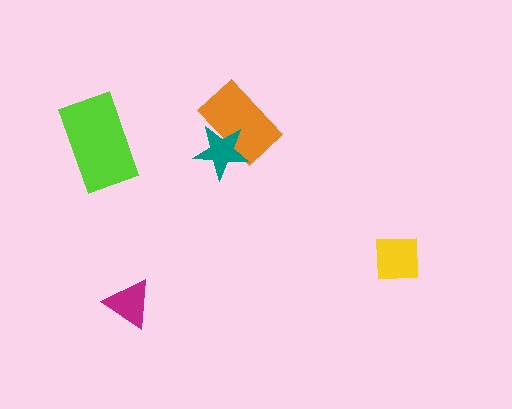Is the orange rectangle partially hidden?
Yes, it is partially covered by another shape.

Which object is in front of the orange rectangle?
The teal star is in front of the orange rectangle.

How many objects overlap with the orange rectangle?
1 object overlaps with the orange rectangle.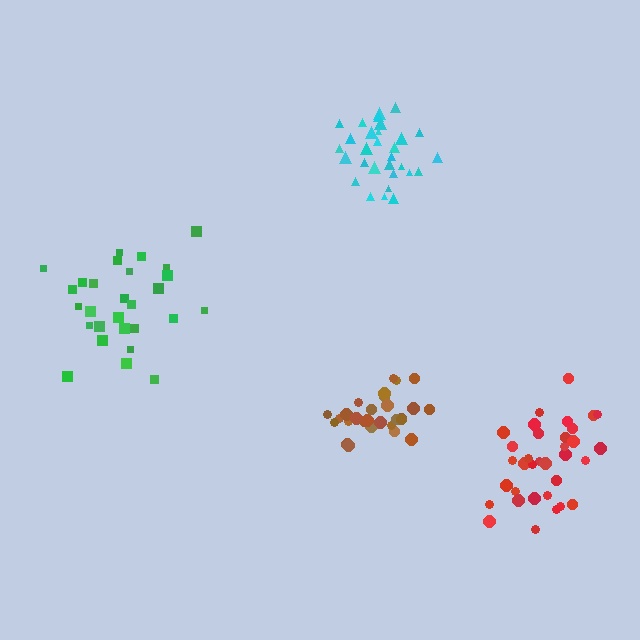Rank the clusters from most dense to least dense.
cyan, brown, red, green.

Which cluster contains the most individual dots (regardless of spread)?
Red (34).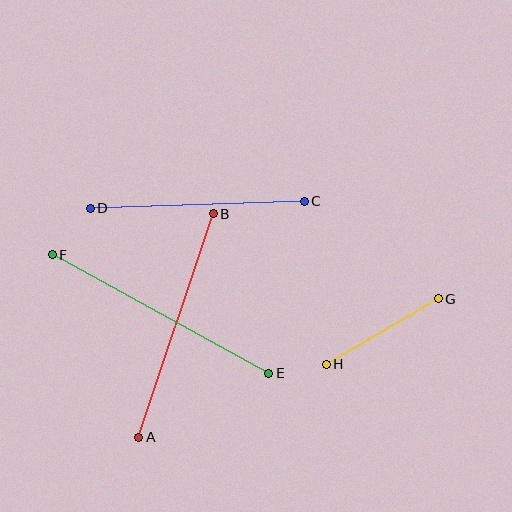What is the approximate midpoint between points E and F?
The midpoint is at approximately (161, 314) pixels.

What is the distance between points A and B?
The distance is approximately 236 pixels.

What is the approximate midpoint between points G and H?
The midpoint is at approximately (382, 332) pixels.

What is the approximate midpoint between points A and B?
The midpoint is at approximately (176, 326) pixels.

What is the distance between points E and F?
The distance is approximately 247 pixels.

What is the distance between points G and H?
The distance is approximately 130 pixels.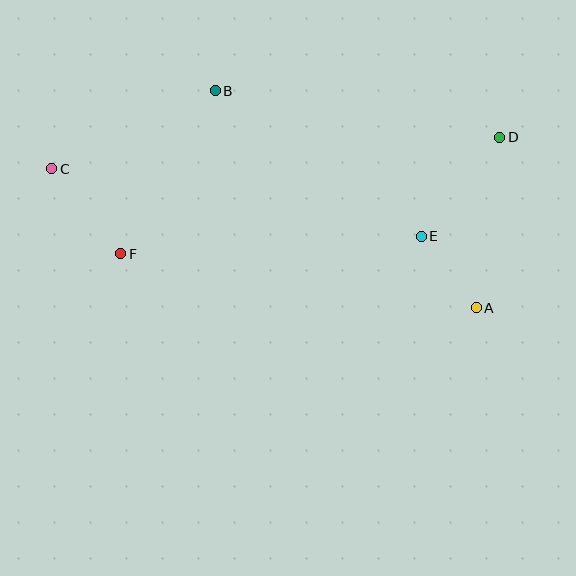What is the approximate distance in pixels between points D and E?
The distance between D and E is approximately 126 pixels.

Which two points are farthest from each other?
Points C and D are farthest from each other.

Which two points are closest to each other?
Points A and E are closest to each other.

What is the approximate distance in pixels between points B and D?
The distance between B and D is approximately 288 pixels.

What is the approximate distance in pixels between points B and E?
The distance between B and E is approximately 252 pixels.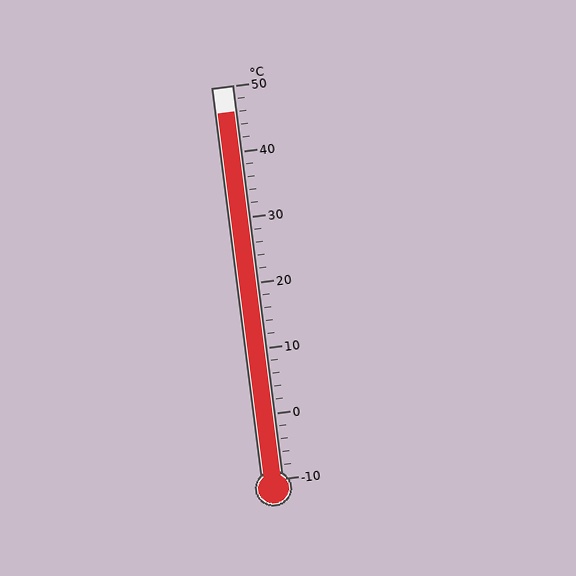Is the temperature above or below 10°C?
The temperature is above 10°C.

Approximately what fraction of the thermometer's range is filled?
The thermometer is filled to approximately 95% of its range.